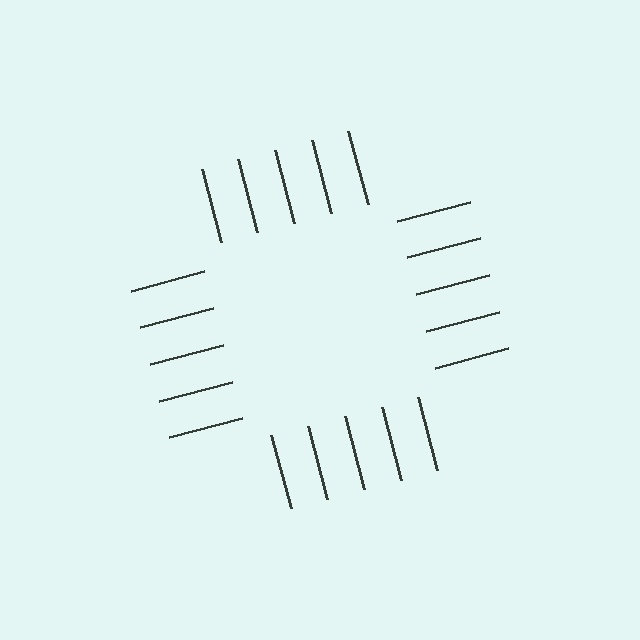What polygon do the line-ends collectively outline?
An illusory square — the line segments terminate on its edges but no continuous stroke is drawn.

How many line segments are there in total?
20 — 5 along each of the 4 edges.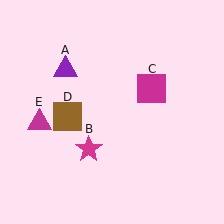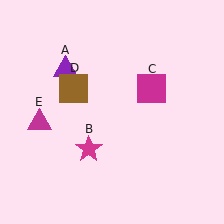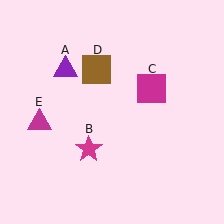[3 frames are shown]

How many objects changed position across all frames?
1 object changed position: brown square (object D).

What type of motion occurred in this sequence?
The brown square (object D) rotated clockwise around the center of the scene.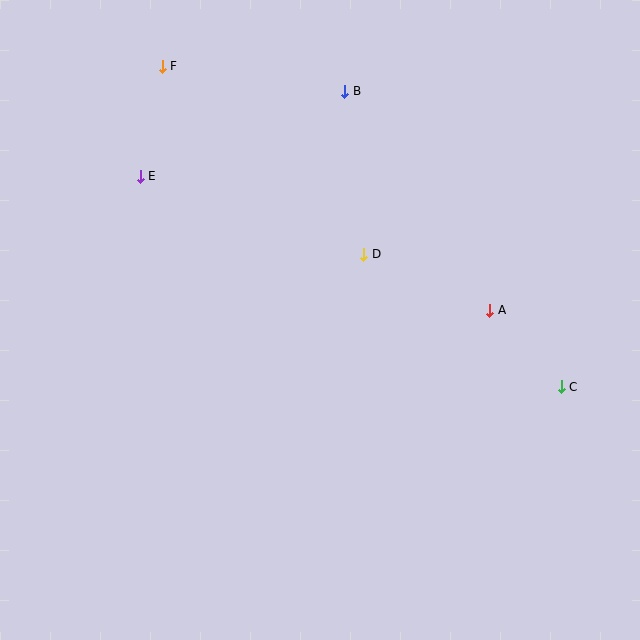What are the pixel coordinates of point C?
Point C is at (561, 387).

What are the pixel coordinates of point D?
Point D is at (364, 254).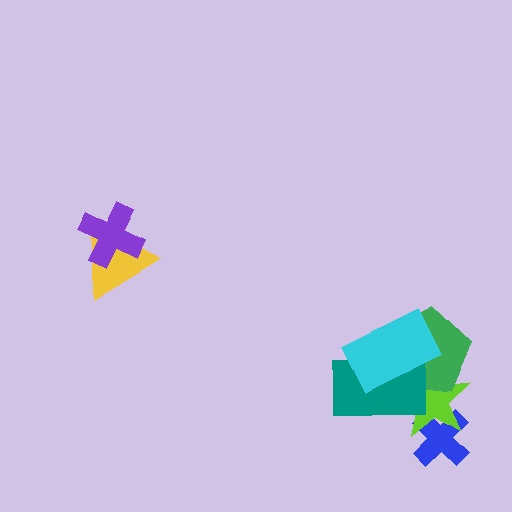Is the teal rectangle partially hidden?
Yes, it is partially covered by another shape.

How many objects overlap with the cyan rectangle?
3 objects overlap with the cyan rectangle.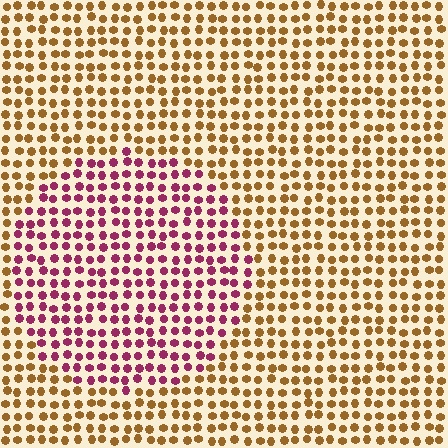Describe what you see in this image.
The image is filled with small brown elements in a uniform arrangement. A circle-shaped region is visible where the elements are tinted to a slightly different hue, forming a subtle color boundary.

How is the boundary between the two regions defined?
The boundary is defined purely by a slight shift in hue (about 65 degrees). Spacing, size, and orientation are identical on both sides.